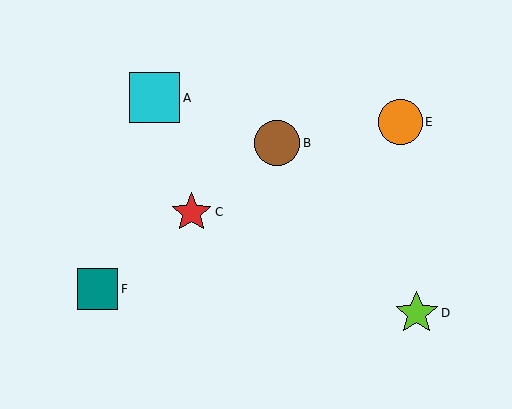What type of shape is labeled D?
Shape D is a lime star.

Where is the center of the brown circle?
The center of the brown circle is at (277, 143).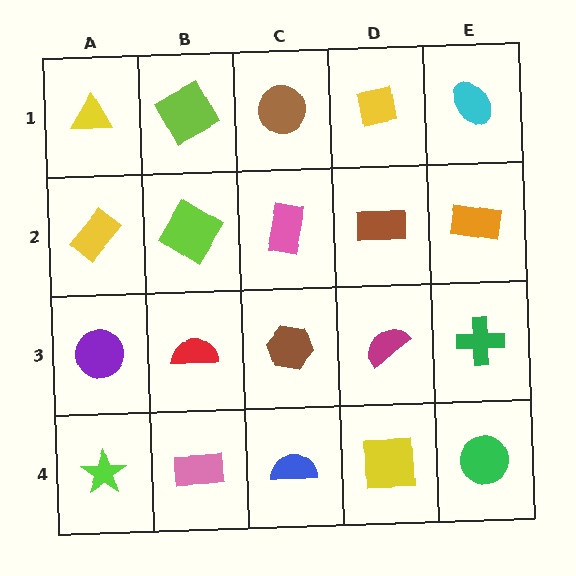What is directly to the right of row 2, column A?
A lime diamond.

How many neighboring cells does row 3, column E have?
3.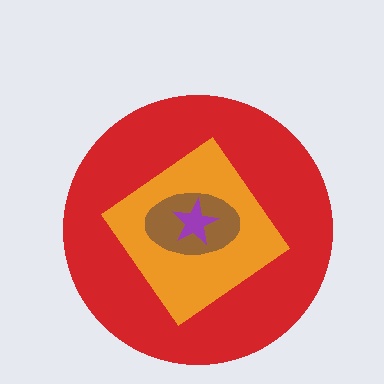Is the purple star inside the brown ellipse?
Yes.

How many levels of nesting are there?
4.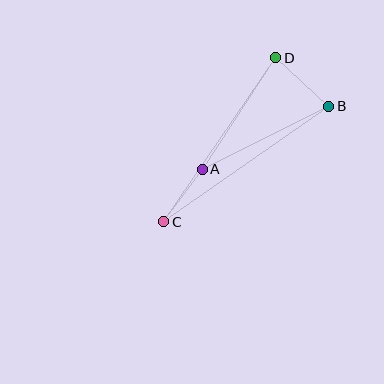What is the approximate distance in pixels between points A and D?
The distance between A and D is approximately 133 pixels.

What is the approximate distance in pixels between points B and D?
The distance between B and D is approximately 72 pixels.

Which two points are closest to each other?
Points A and C are closest to each other.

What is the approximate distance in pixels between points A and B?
The distance between A and B is approximately 141 pixels.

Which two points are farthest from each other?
Points B and C are farthest from each other.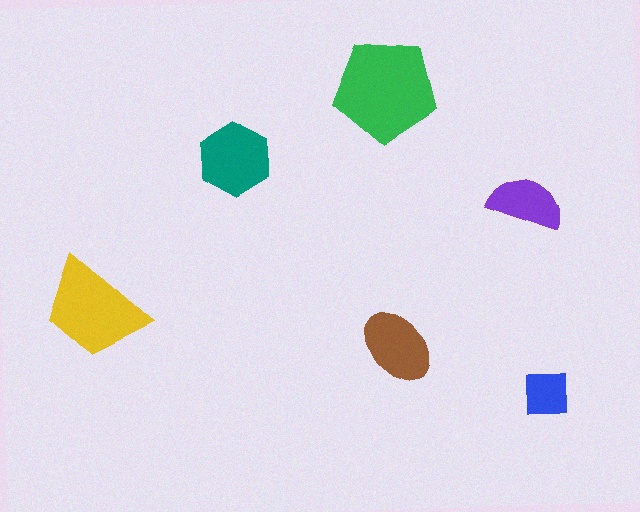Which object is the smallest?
The blue square.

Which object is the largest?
The green pentagon.